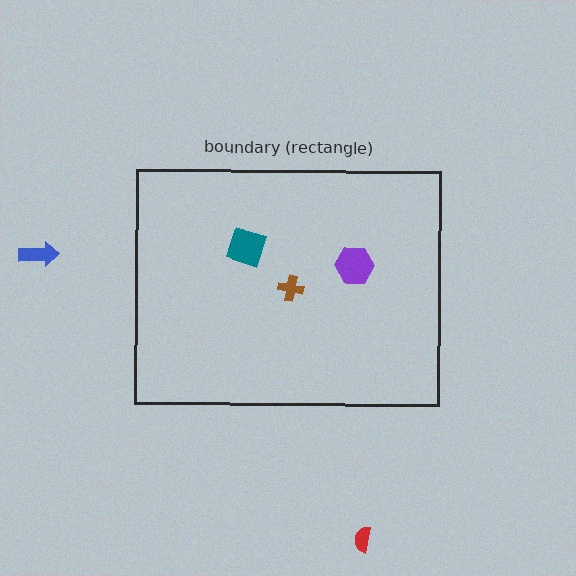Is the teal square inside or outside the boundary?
Inside.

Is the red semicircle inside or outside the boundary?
Outside.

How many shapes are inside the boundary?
3 inside, 2 outside.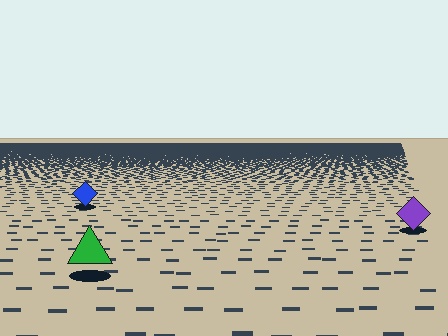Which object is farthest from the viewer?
The blue diamond is farthest from the viewer. It appears smaller and the ground texture around it is denser.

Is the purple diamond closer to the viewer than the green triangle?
No. The green triangle is closer — you can tell from the texture gradient: the ground texture is coarser near it.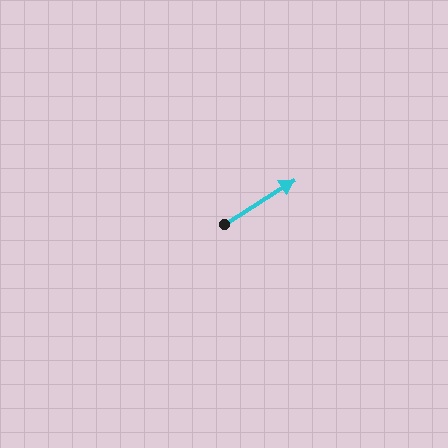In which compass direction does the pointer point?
Northeast.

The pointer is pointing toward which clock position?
Roughly 2 o'clock.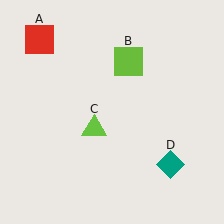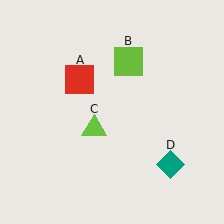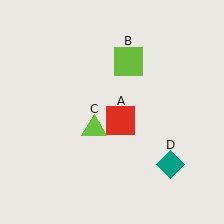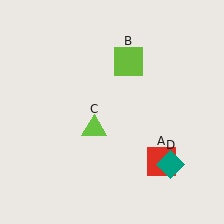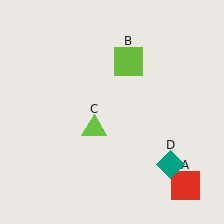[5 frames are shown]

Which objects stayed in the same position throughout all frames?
Lime square (object B) and lime triangle (object C) and teal diamond (object D) remained stationary.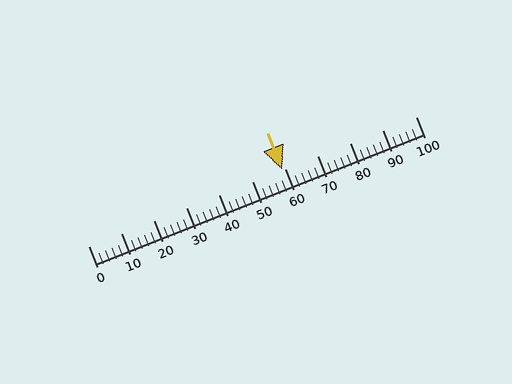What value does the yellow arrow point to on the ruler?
The yellow arrow points to approximately 59.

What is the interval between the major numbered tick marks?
The major tick marks are spaced 10 units apart.